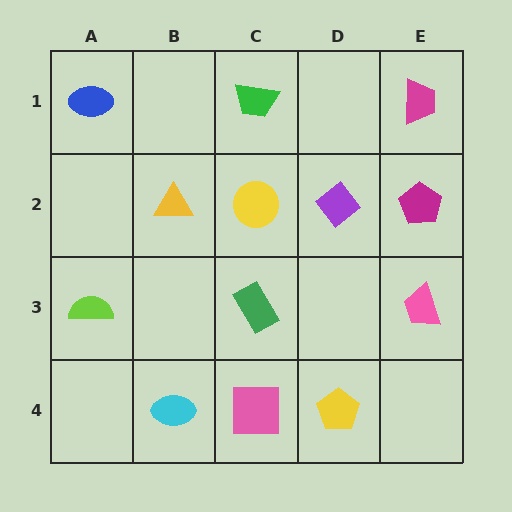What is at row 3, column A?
A lime semicircle.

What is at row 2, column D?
A purple diamond.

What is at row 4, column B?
A cyan ellipse.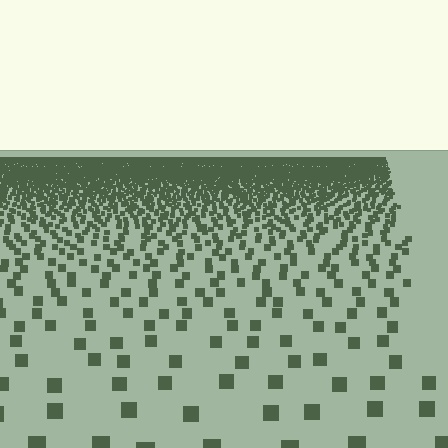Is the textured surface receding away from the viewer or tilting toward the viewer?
The surface is receding away from the viewer. Texture elements get smaller and denser toward the top.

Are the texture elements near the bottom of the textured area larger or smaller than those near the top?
Larger. Near the bottom, elements are closer to the viewer and appear at a bigger on-screen size.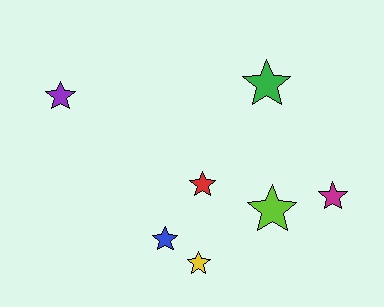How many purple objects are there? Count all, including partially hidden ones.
There is 1 purple object.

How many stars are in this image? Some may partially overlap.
There are 7 stars.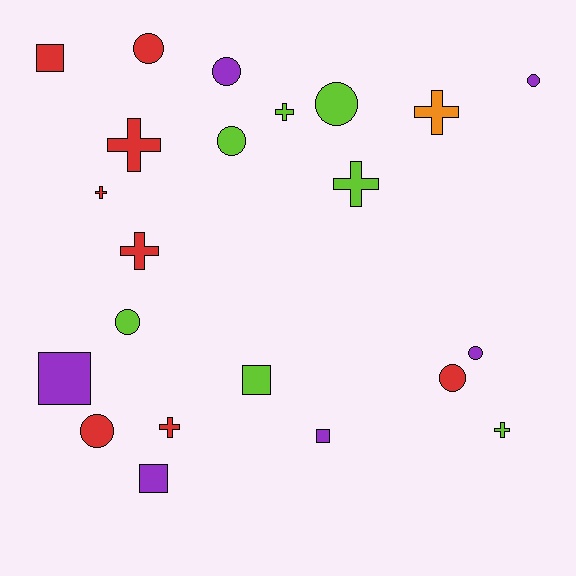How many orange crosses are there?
There is 1 orange cross.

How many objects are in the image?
There are 22 objects.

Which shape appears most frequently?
Circle, with 9 objects.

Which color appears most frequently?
Red, with 8 objects.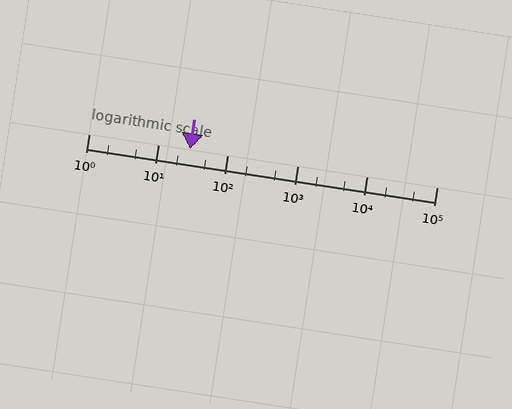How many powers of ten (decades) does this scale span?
The scale spans 5 decades, from 1 to 100000.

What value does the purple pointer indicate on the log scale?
The pointer indicates approximately 29.